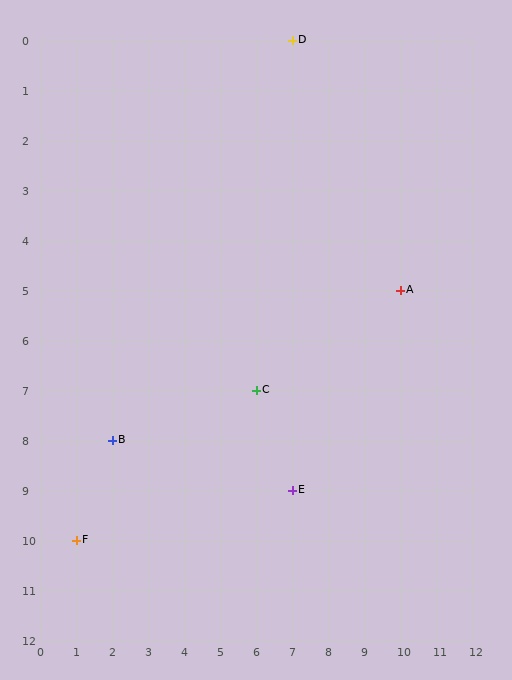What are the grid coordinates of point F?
Point F is at grid coordinates (1, 10).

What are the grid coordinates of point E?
Point E is at grid coordinates (7, 9).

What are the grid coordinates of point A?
Point A is at grid coordinates (10, 5).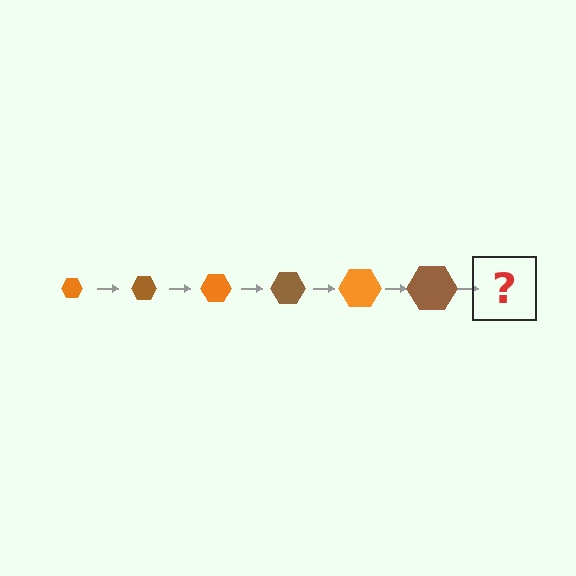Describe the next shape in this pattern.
It should be an orange hexagon, larger than the previous one.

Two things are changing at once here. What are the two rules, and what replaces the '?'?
The two rules are that the hexagon grows larger each step and the color cycles through orange and brown. The '?' should be an orange hexagon, larger than the previous one.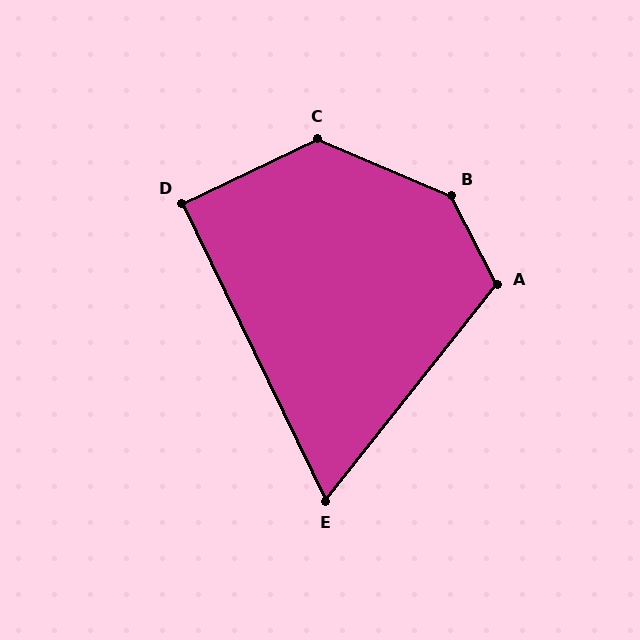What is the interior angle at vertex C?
Approximately 132 degrees (obtuse).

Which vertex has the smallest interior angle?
E, at approximately 64 degrees.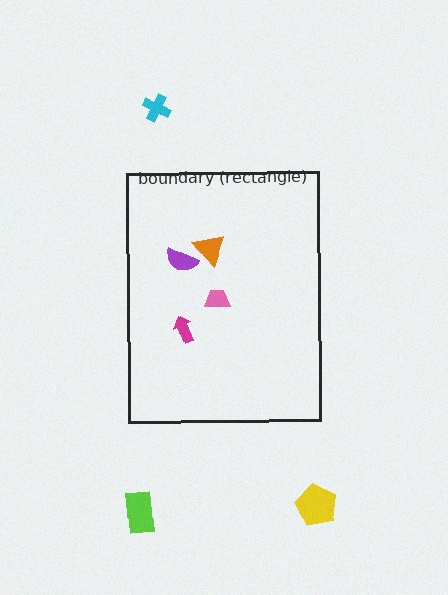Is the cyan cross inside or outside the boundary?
Outside.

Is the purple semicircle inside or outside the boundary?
Inside.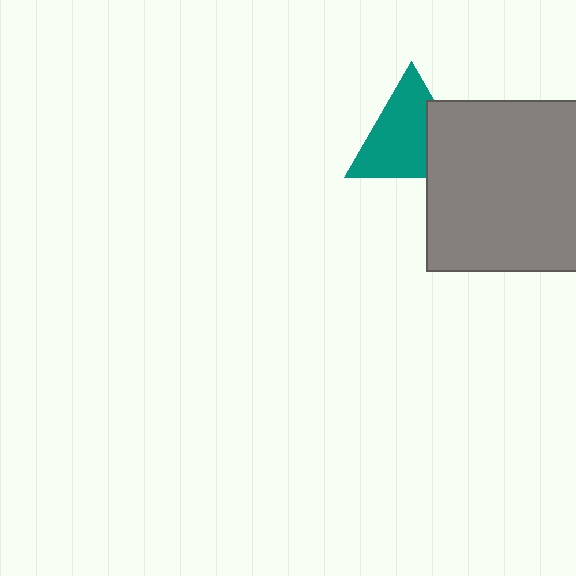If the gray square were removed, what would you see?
You would see the complete teal triangle.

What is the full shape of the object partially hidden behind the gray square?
The partially hidden object is a teal triangle.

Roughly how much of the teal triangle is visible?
Most of it is visible (roughly 69%).